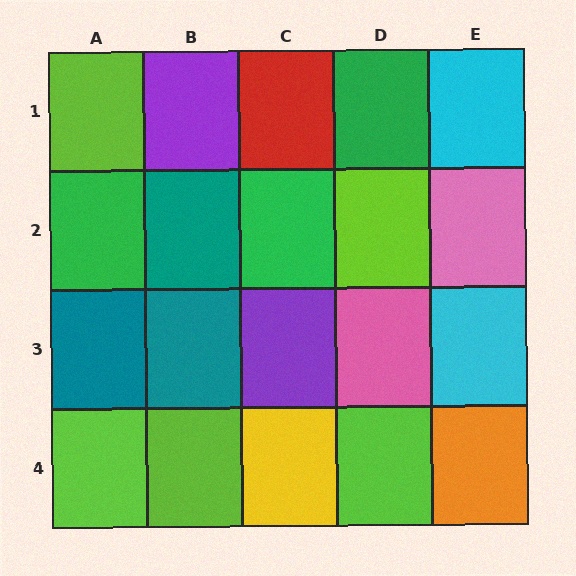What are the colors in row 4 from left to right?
Lime, lime, yellow, lime, orange.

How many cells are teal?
3 cells are teal.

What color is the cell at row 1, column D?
Green.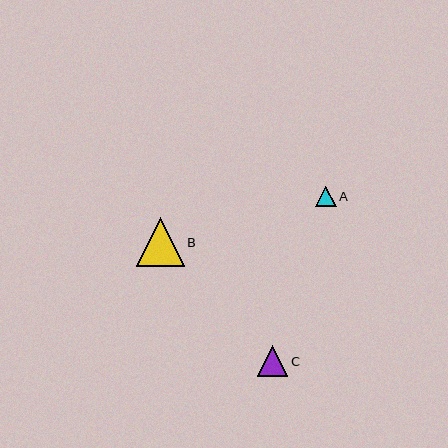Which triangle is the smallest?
Triangle A is the smallest with a size of approximately 20 pixels.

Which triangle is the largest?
Triangle B is the largest with a size of approximately 48 pixels.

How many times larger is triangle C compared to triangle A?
Triangle C is approximately 1.5 times the size of triangle A.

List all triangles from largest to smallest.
From largest to smallest: B, C, A.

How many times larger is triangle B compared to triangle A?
Triangle B is approximately 2.4 times the size of triangle A.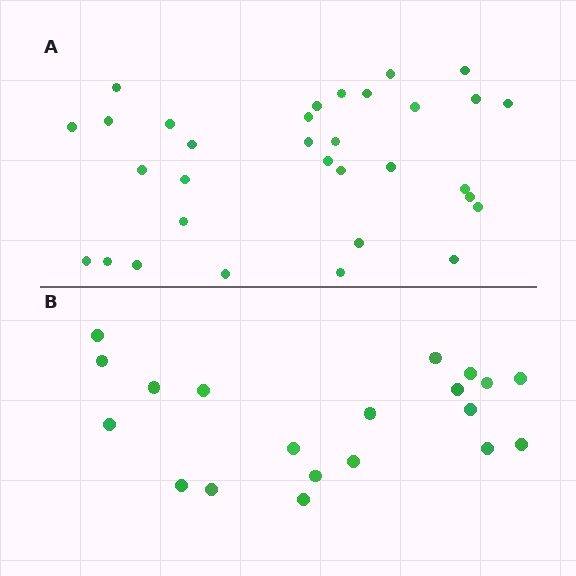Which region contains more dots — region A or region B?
Region A (the top region) has more dots.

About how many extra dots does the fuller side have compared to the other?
Region A has roughly 12 or so more dots than region B.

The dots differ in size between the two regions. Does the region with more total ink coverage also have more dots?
No. Region B has more total ink coverage because its dots are larger, but region A actually contains more individual dots. Total area can be misleading — the number of items is what matters here.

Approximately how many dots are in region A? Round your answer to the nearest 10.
About 30 dots. (The exact count is 32, which rounds to 30.)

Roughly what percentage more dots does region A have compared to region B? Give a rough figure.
About 60% more.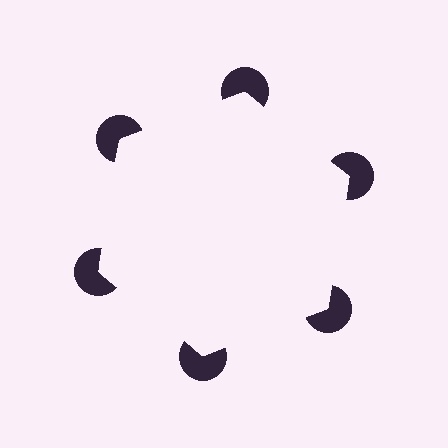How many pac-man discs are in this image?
There are 6 — one at each vertex of the illusory hexagon.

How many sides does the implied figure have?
6 sides.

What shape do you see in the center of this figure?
An illusory hexagon — its edges are inferred from the aligned wedge cuts in the pac-man discs, not physically drawn.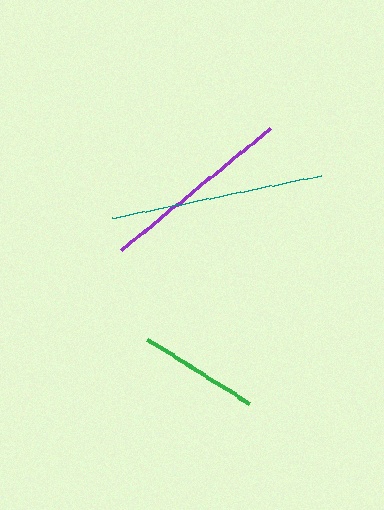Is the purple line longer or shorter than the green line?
The purple line is longer than the green line.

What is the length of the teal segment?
The teal segment is approximately 213 pixels long.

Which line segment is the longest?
The teal line is the longest at approximately 213 pixels.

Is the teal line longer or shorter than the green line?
The teal line is longer than the green line.